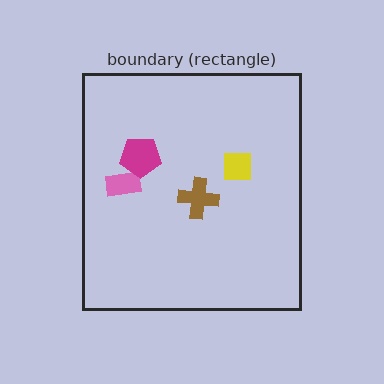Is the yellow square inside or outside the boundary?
Inside.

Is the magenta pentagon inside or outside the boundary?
Inside.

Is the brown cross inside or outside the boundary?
Inside.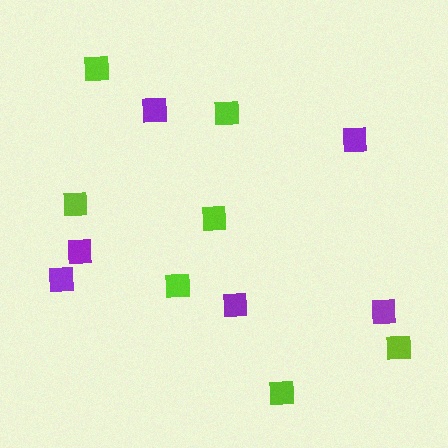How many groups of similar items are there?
There are 2 groups: one group of lime squares (7) and one group of purple squares (6).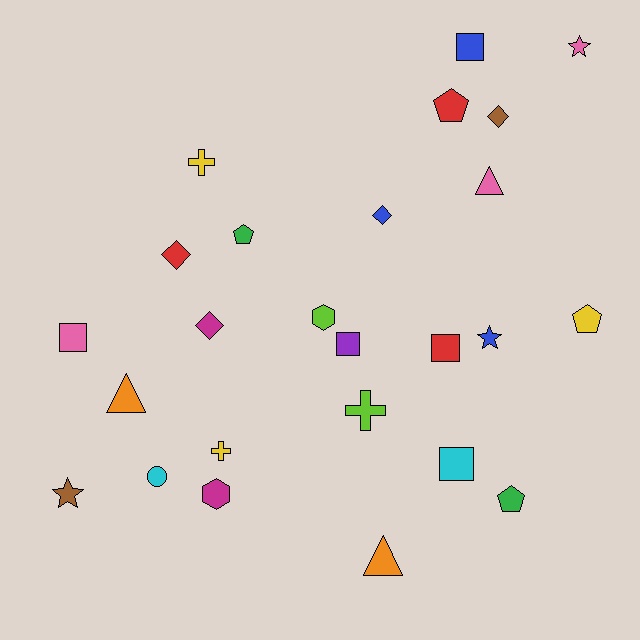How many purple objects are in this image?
There is 1 purple object.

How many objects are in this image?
There are 25 objects.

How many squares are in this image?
There are 5 squares.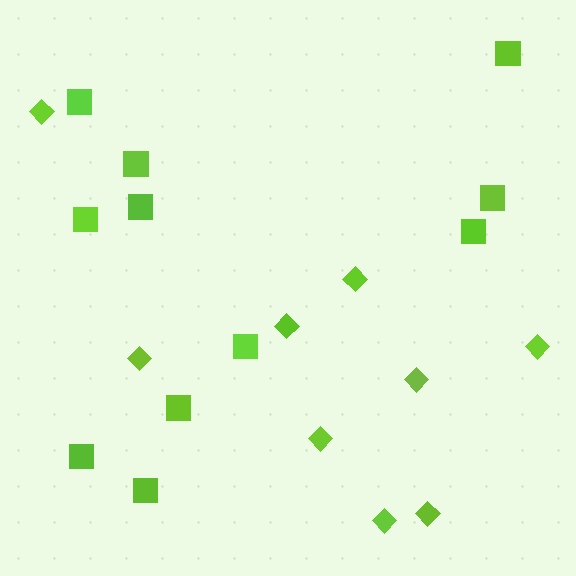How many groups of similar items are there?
There are 2 groups: one group of squares (11) and one group of diamonds (9).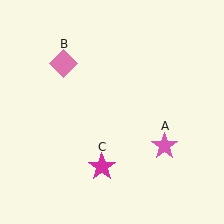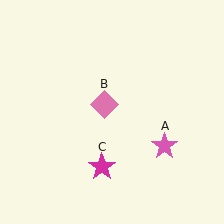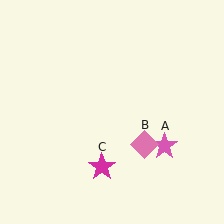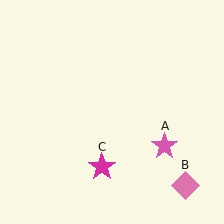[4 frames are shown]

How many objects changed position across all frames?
1 object changed position: pink diamond (object B).